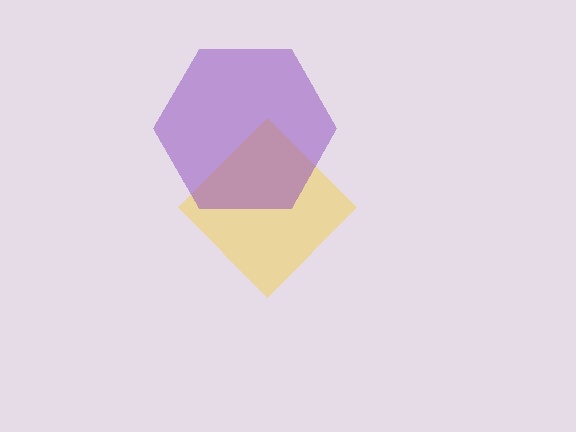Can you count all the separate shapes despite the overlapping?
Yes, there are 2 separate shapes.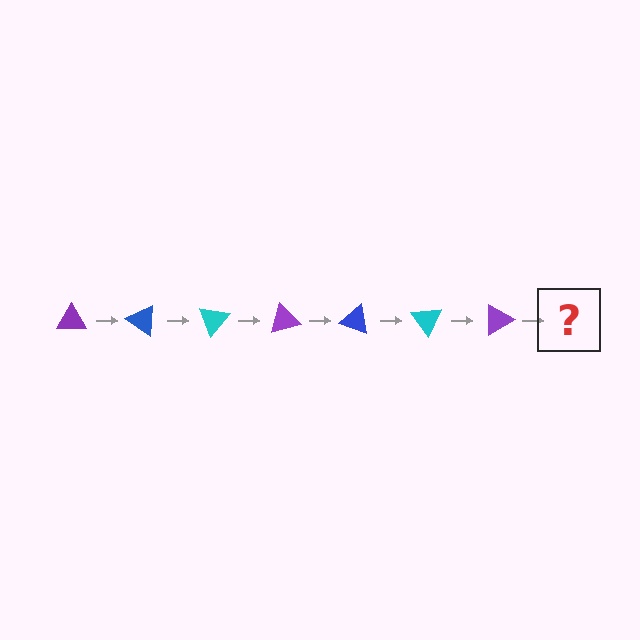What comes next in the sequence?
The next element should be a blue triangle, rotated 245 degrees from the start.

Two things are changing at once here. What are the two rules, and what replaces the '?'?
The two rules are that it rotates 35 degrees each step and the color cycles through purple, blue, and cyan. The '?' should be a blue triangle, rotated 245 degrees from the start.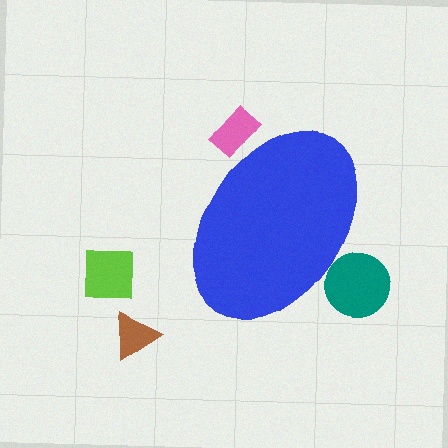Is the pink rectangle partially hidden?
Yes, the pink rectangle is partially hidden behind the blue ellipse.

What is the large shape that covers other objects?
A blue ellipse.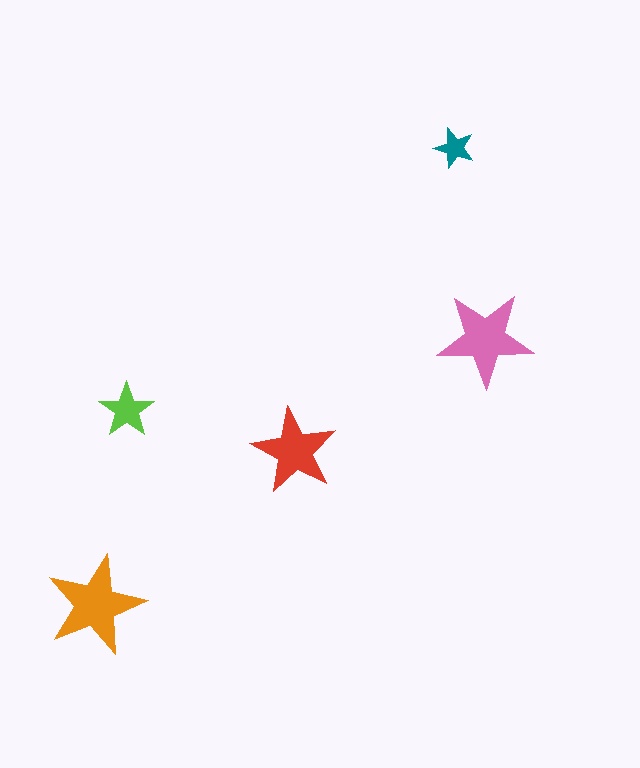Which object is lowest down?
The orange star is bottommost.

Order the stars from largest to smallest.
the orange one, the pink one, the red one, the lime one, the teal one.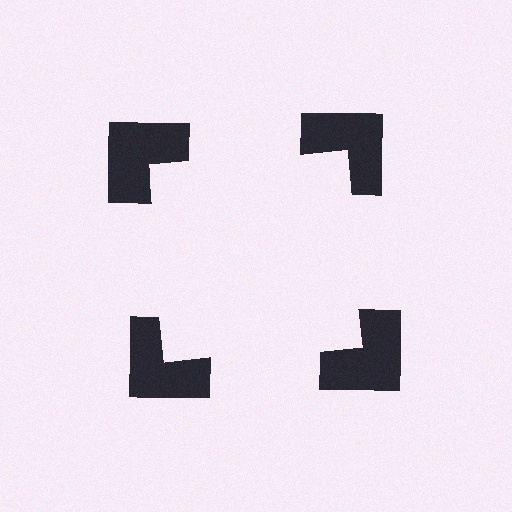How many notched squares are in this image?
There are 4 — one at each vertex of the illusory square.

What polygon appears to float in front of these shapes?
An illusory square — its edges are inferred from the aligned wedge cuts in the notched squares, not physically drawn.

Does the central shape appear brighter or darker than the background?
It typically appears slightly brighter than the background, even though no actual brightness change is drawn.